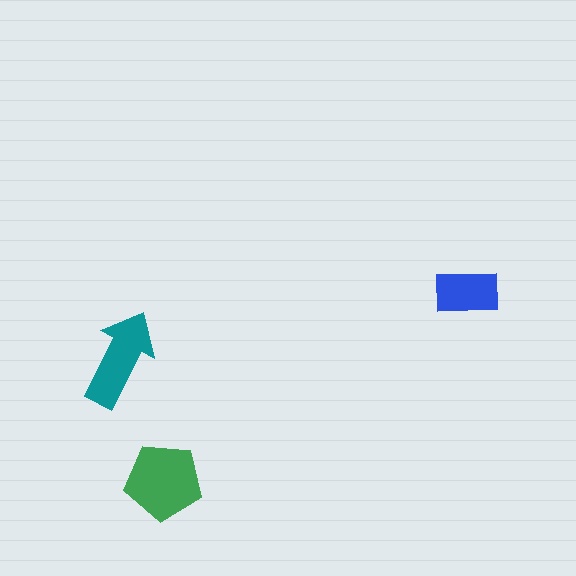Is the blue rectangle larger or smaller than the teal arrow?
Smaller.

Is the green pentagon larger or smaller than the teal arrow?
Larger.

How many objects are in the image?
There are 3 objects in the image.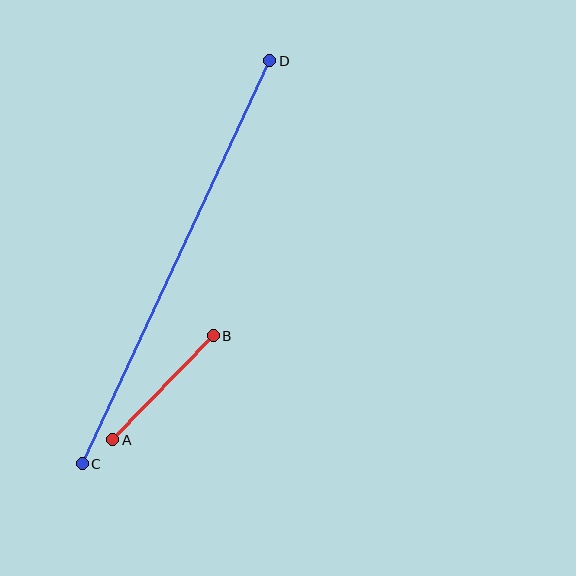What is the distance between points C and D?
The distance is approximately 444 pixels.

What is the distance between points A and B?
The distance is approximately 145 pixels.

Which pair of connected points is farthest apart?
Points C and D are farthest apart.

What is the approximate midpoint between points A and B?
The midpoint is at approximately (163, 388) pixels.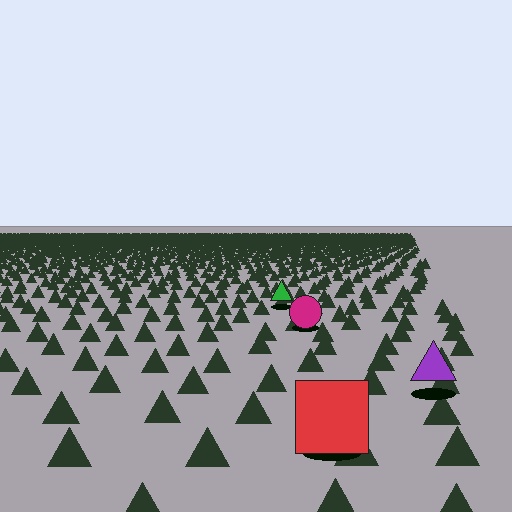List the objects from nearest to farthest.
From nearest to farthest: the red square, the purple triangle, the magenta circle, the green triangle.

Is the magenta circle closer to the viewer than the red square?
No. The red square is closer — you can tell from the texture gradient: the ground texture is coarser near it.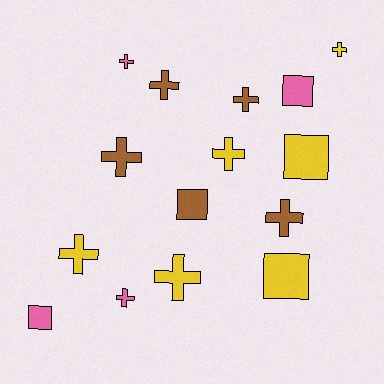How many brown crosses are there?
There are 4 brown crosses.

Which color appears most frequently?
Yellow, with 6 objects.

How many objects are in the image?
There are 15 objects.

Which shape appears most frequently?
Cross, with 10 objects.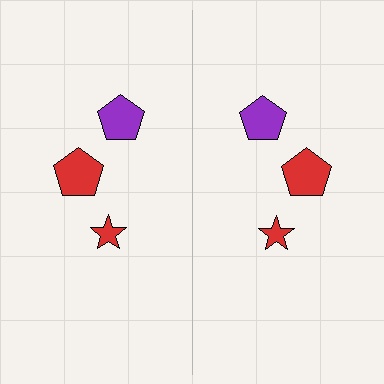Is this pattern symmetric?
Yes, this pattern has bilateral (reflection) symmetry.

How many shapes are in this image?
There are 6 shapes in this image.